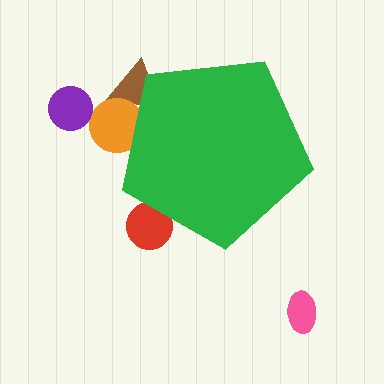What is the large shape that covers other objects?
A green pentagon.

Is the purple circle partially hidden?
No, the purple circle is fully visible.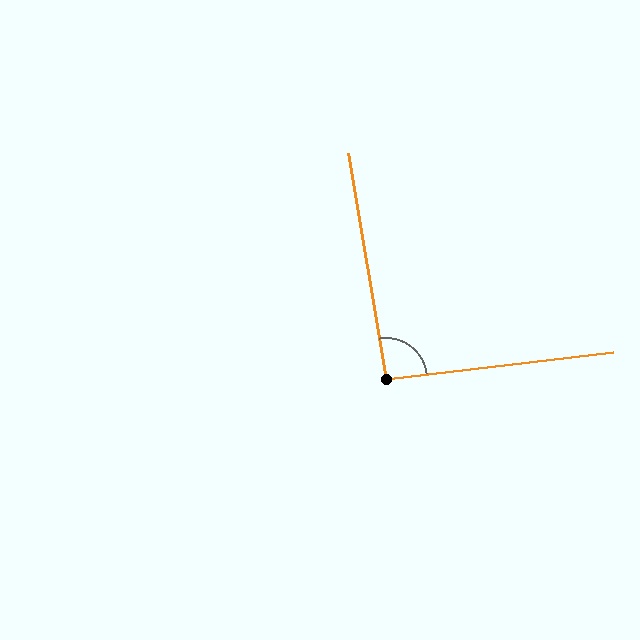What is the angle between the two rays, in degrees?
Approximately 93 degrees.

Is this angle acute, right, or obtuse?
It is approximately a right angle.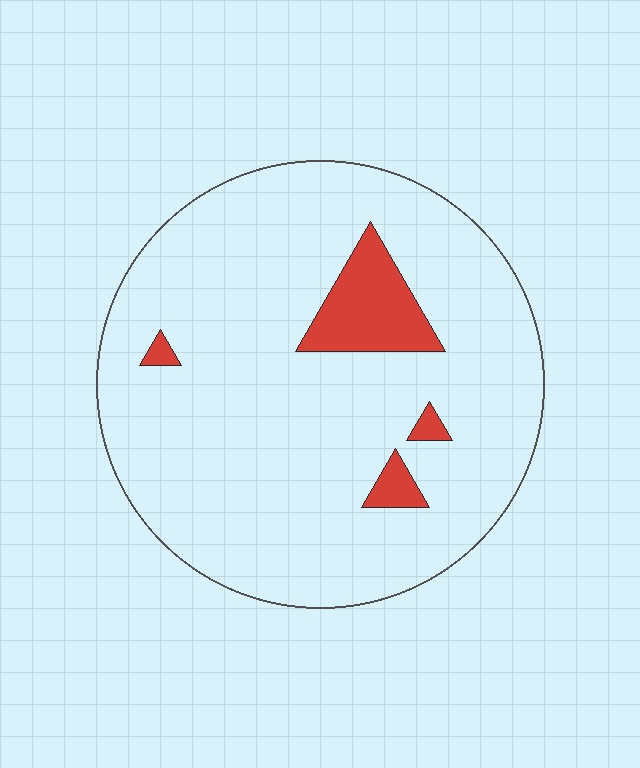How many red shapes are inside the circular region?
4.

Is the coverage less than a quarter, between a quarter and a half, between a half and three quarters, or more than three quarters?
Less than a quarter.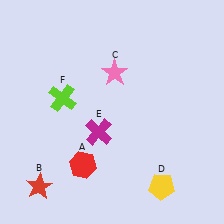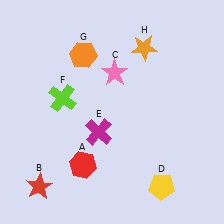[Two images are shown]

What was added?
An orange hexagon (G), an orange star (H) were added in Image 2.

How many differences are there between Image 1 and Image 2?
There are 2 differences between the two images.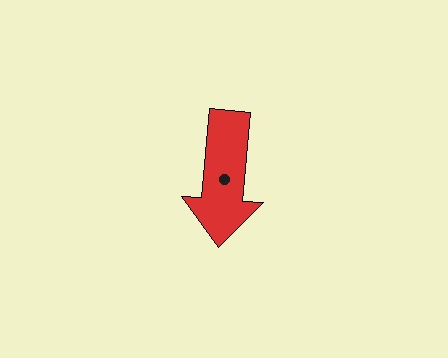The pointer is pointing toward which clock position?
Roughly 6 o'clock.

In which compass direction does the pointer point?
South.